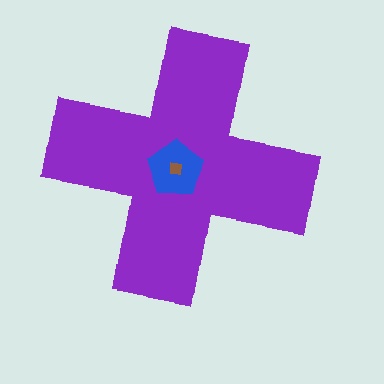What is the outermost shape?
The purple cross.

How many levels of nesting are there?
3.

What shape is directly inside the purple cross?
The blue pentagon.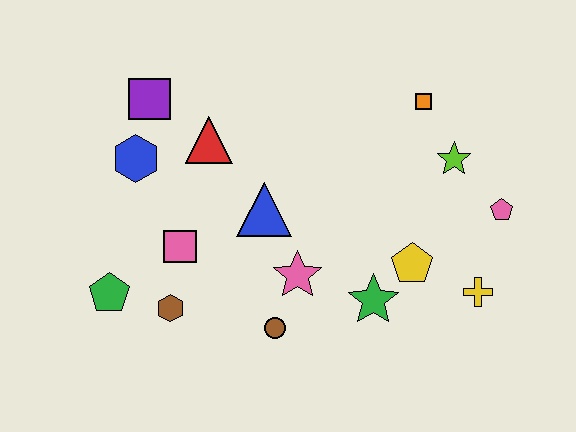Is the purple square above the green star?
Yes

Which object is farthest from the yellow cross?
The purple square is farthest from the yellow cross.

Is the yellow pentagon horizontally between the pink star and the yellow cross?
Yes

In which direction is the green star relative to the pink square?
The green star is to the right of the pink square.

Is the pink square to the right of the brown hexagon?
Yes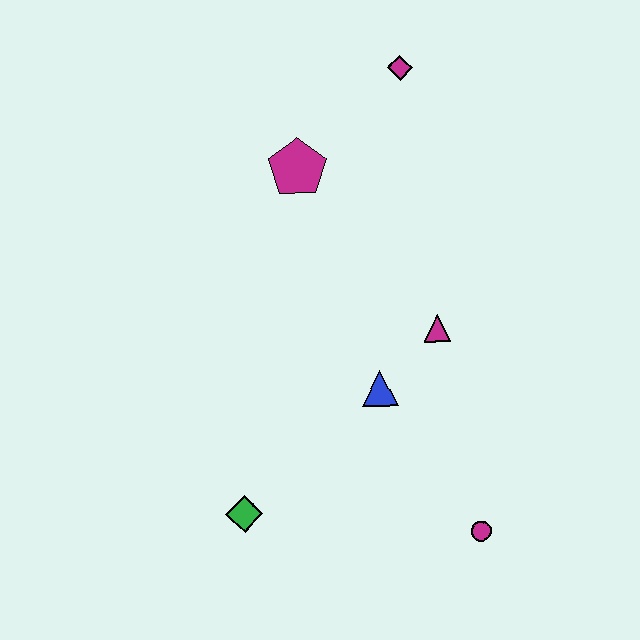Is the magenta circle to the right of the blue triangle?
Yes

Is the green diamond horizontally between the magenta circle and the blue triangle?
No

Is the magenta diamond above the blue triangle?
Yes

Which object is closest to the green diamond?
The blue triangle is closest to the green diamond.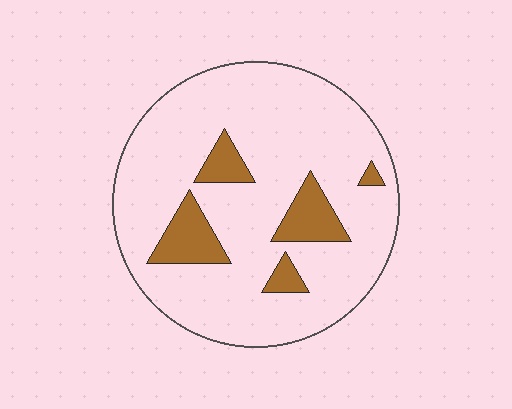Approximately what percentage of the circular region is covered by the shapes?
Approximately 15%.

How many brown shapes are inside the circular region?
5.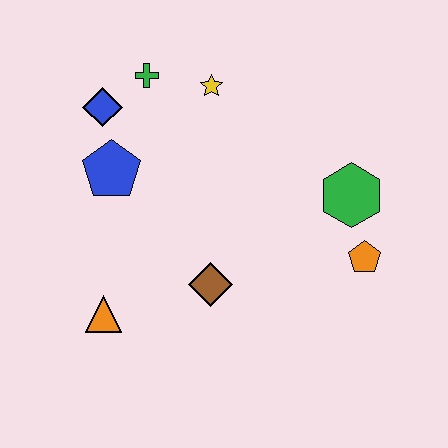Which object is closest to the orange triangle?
The brown diamond is closest to the orange triangle.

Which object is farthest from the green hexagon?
The orange triangle is farthest from the green hexagon.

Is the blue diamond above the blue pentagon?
Yes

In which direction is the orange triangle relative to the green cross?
The orange triangle is below the green cross.